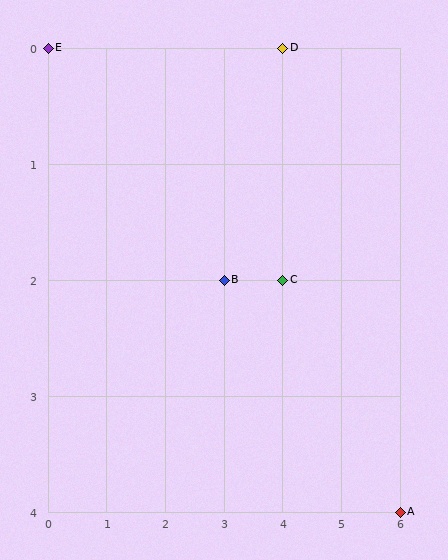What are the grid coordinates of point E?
Point E is at grid coordinates (0, 0).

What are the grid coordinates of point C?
Point C is at grid coordinates (4, 2).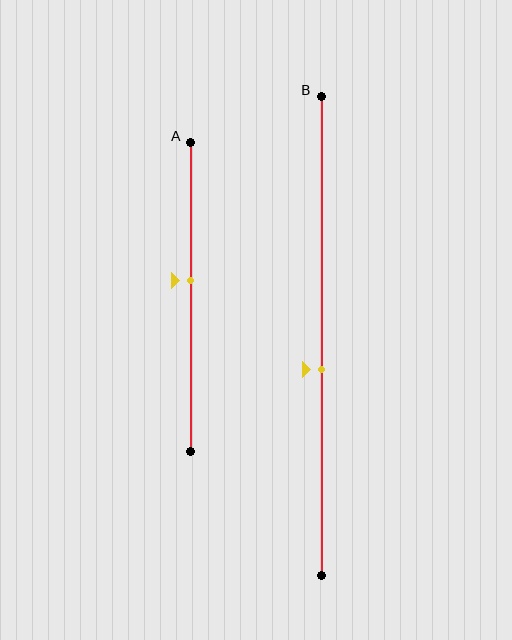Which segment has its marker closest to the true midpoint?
Segment A has its marker closest to the true midpoint.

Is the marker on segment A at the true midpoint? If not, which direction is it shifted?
No, the marker on segment A is shifted upward by about 5% of the segment length.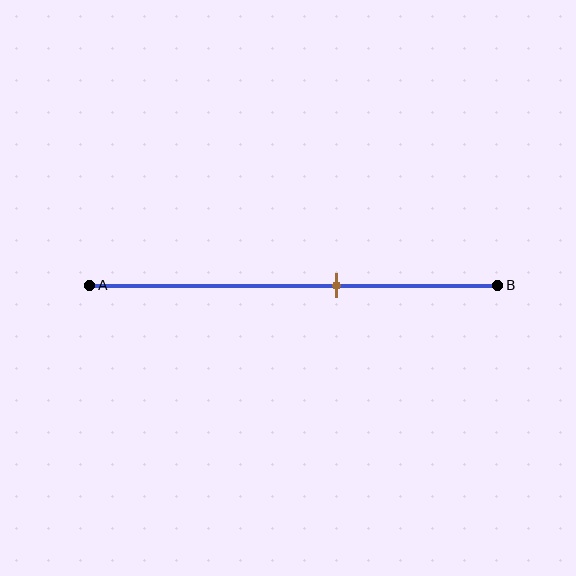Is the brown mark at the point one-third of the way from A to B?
No, the mark is at about 60% from A, not at the 33% one-third point.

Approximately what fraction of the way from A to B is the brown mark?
The brown mark is approximately 60% of the way from A to B.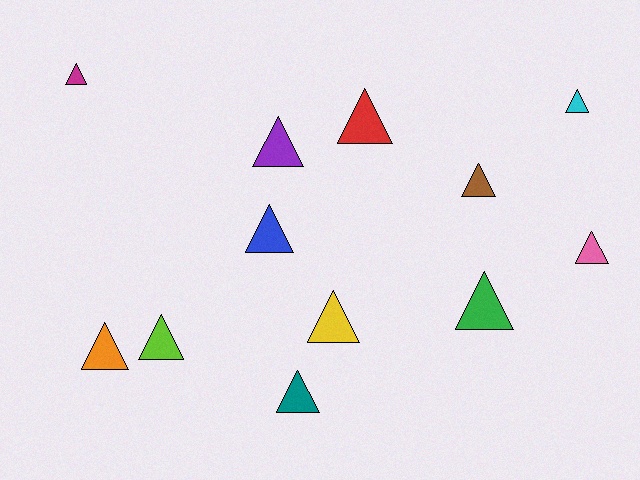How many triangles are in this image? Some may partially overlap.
There are 12 triangles.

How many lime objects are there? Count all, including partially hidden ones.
There is 1 lime object.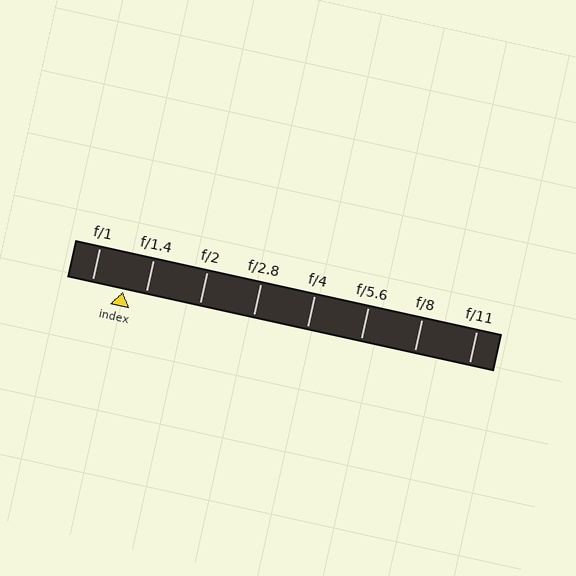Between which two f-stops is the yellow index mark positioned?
The index mark is between f/1 and f/1.4.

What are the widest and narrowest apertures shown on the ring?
The widest aperture shown is f/1 and the narrowest is f/11.